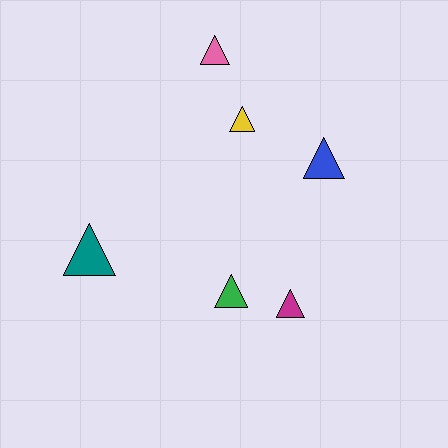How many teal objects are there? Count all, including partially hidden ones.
There is 1 teal object.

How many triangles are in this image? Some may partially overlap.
There are 6 triangles.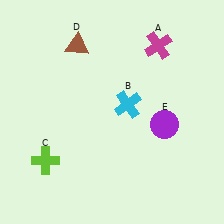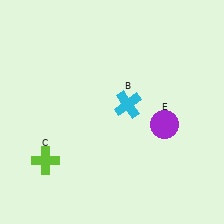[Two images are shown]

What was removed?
The magenta cross (A), the brown triangle (D) were removed in Image 2.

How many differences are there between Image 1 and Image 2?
There are 2 differences between the two images.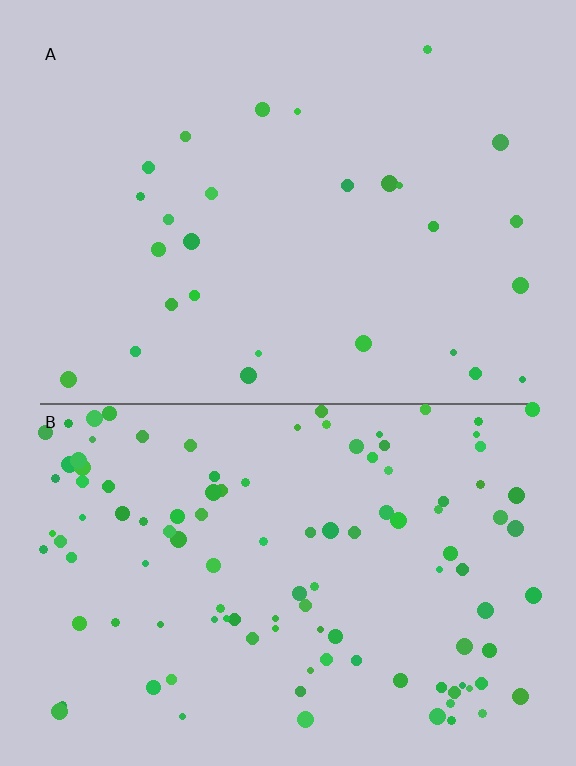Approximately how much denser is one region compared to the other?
Approximately 4.1× — region B over region A.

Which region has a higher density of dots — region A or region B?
B (the bottom).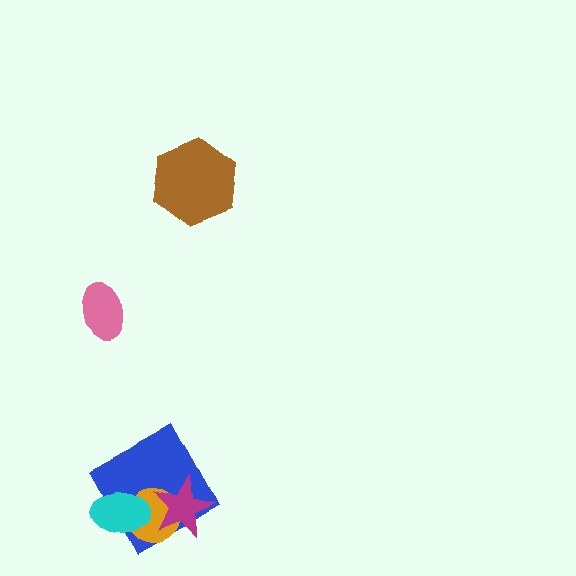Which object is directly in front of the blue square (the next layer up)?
The orange circle is directly in front of the blue square.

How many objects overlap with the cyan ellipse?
2 objects overlap with the cyan ellipse.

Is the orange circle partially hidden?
Yes, it is partially covered by another shape.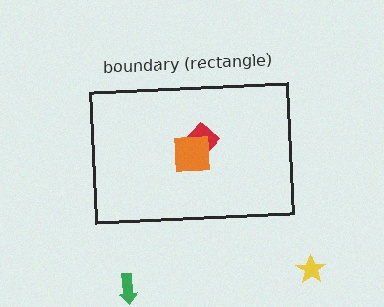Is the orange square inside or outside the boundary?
Inside.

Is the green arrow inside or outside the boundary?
Outside.